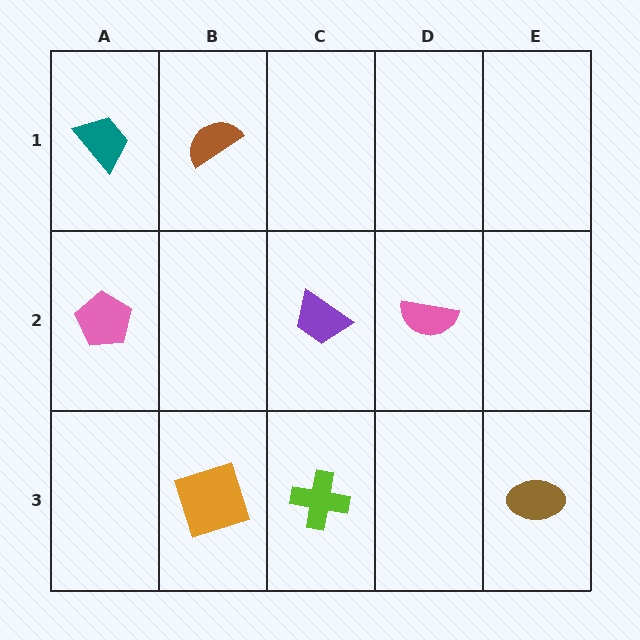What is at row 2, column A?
A pink pentagon.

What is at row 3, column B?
An orange square.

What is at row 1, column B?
A brown semicircle.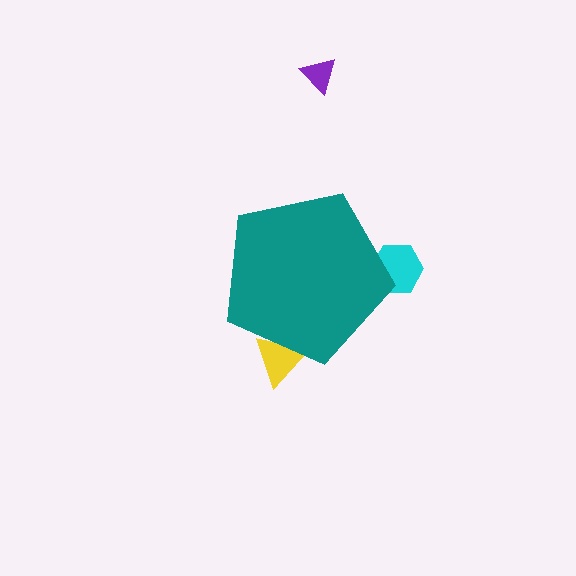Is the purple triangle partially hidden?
No, the purple triangle is fully visible.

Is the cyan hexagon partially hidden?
Yes, the cyan hexagon is partially hidden behind the teal pentagon.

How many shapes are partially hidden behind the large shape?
2 shapes are partially hidden.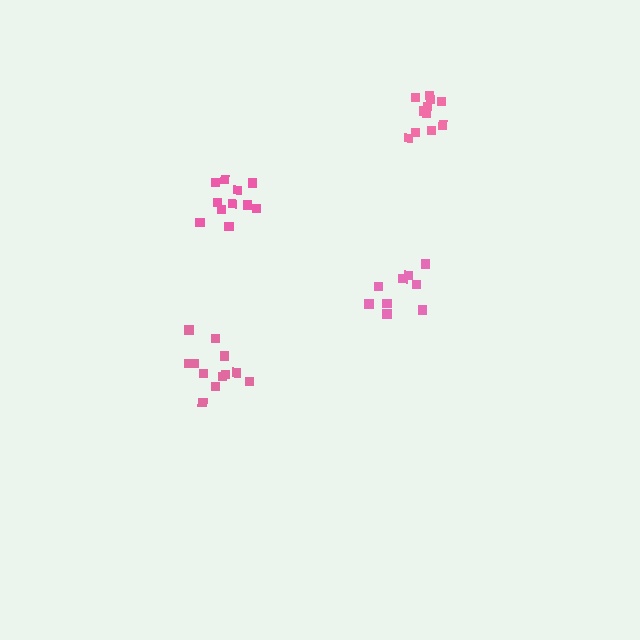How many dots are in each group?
Group 1: 9 dots, Group 2: 12 dots, Group 3: 12 dots, Group 4: 11 dots (44 total).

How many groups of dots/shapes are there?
There are 4 groups.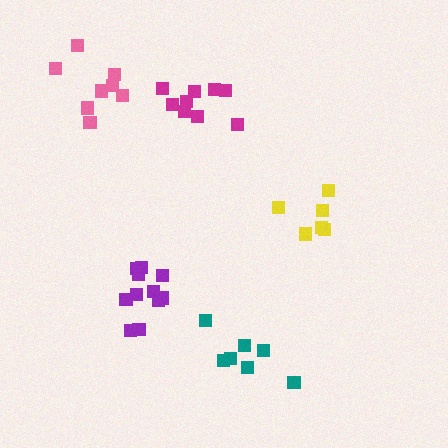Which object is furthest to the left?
The pink cluster is leftmost.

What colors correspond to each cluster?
The clusters are colored: teal, magenta, yellow, purple, pink.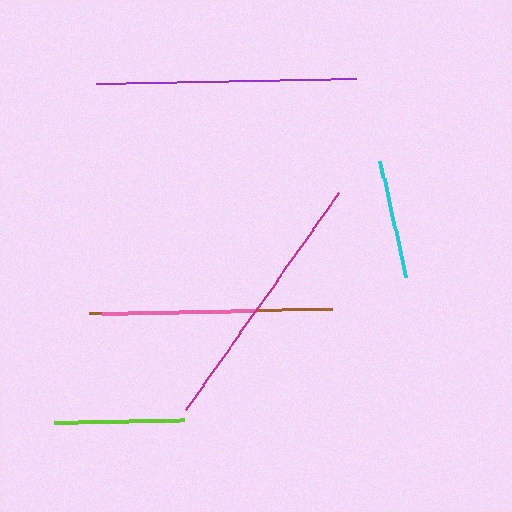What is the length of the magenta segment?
The magenta segment is approximately 265 pixels long.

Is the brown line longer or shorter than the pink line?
The brown line is longer than the pink line.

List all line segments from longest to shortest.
From longest to shortest: magenta, purple, brown, pink, lime, cyan.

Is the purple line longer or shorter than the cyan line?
The purple line is longer than the cyan line.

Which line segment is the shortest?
The cyan line is the shortest at approximately 119 pixels.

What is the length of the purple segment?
The purple segment is approximately 261 pixels long.